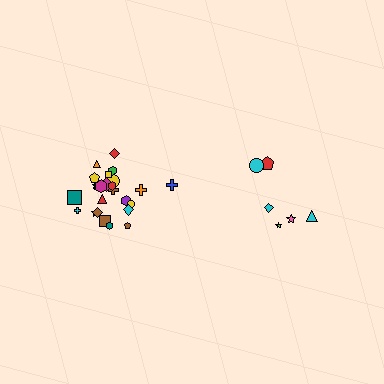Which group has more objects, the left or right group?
The left group.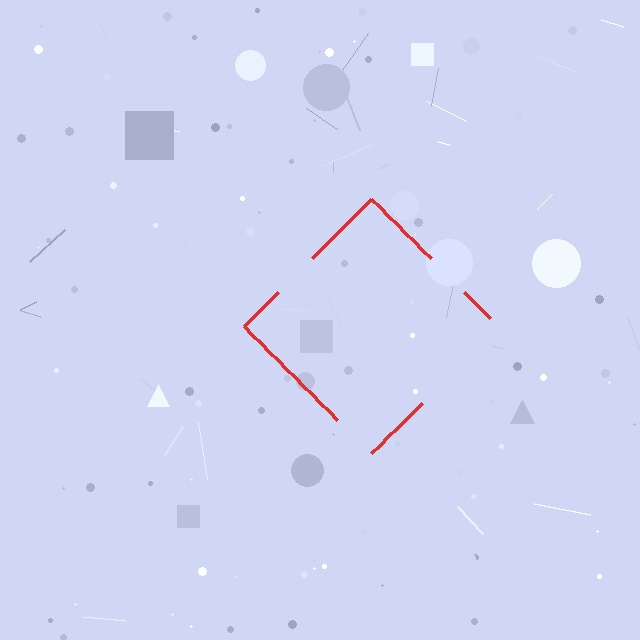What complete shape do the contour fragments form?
The contour fragments form a diamond.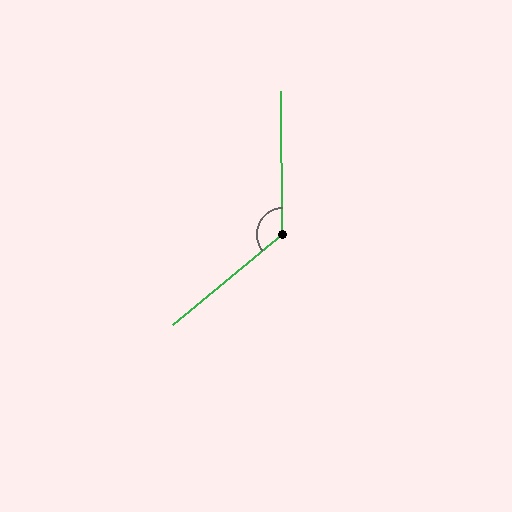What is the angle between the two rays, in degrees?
Approximately 129 degrees.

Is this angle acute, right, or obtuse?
It is obtuse.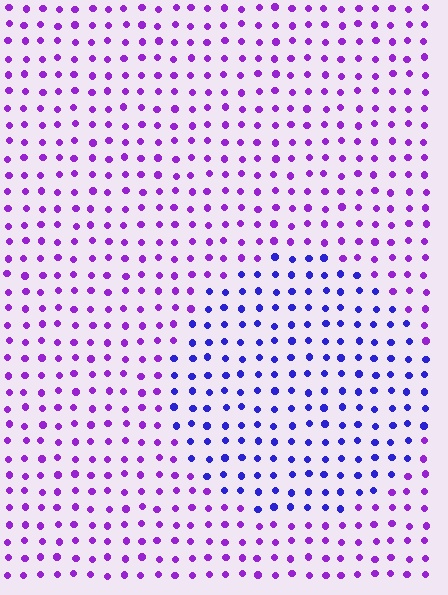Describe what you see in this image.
The image is filled with small purple elements in a uniform arrangement. A circle-shaped region is visible where the elements are tinted to a slightly different hue, forming a subtle color boundary.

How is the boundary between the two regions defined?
The boundary is defined purely by a slight shift in hue (about 38 degrees). Spacing, size, and orientation are identical on both sides.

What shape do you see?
I see a circle.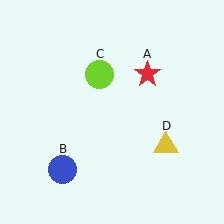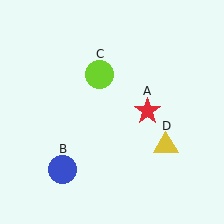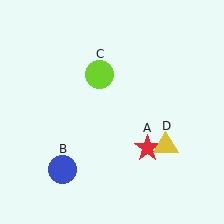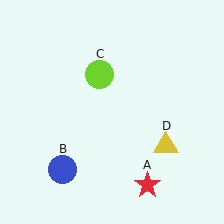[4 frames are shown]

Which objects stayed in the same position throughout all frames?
Blue circle (object B) and lime circle (object C) and yellow triangle (object D) remained stationary.